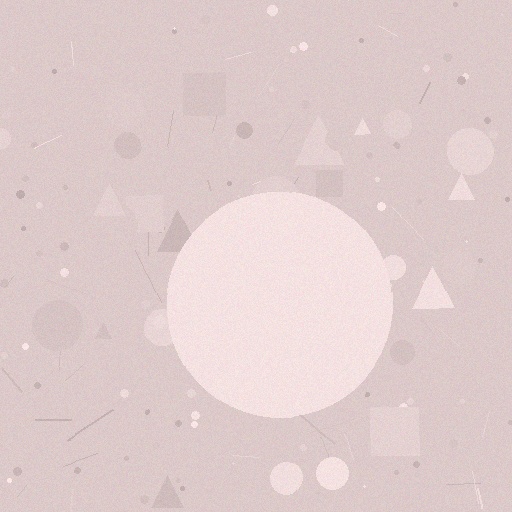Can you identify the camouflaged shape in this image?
The camouflaged shape is a circle.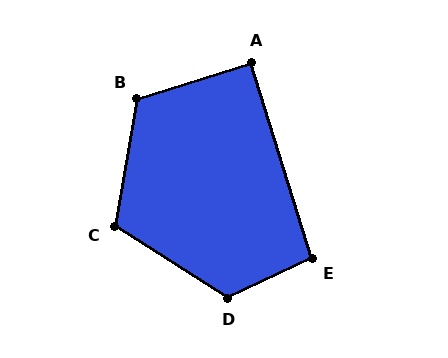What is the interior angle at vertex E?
Approximately 98 degrees (obtuse).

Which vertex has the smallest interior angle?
A, at approximately 90 degrees.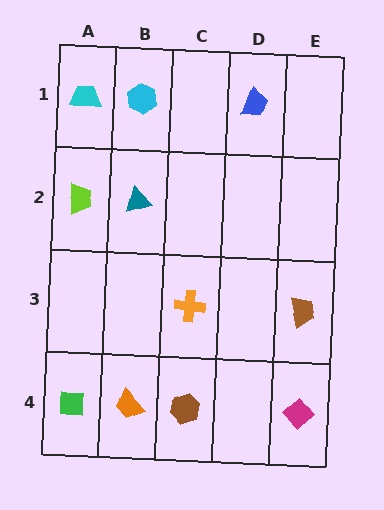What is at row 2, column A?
A lime trapezoid.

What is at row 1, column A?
A cyan trapezoid.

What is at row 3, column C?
An orange cross.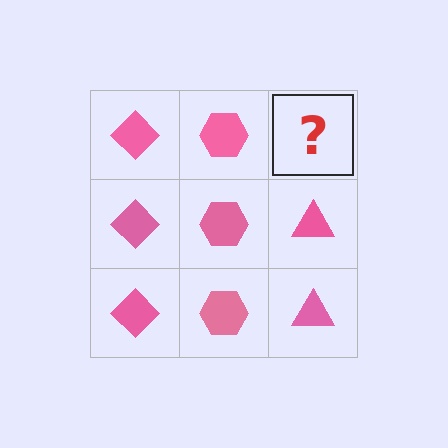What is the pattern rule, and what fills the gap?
The rule is that each column has a consistent shape. The gap should be filled with a pink triangle.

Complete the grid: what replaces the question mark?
The question mark should be replaced with a pink triangle.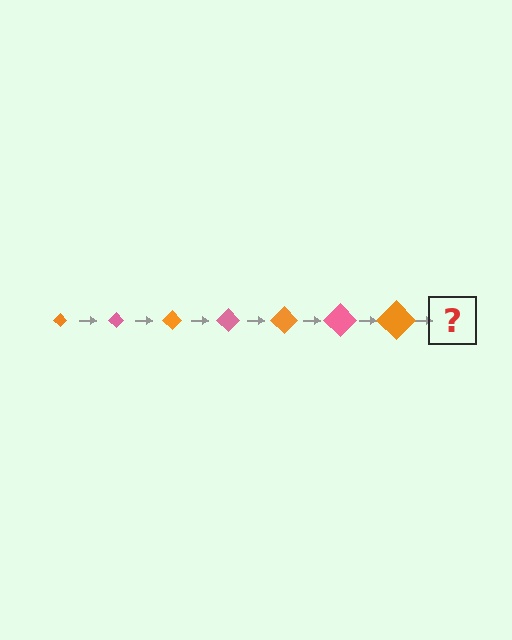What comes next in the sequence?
The next element should be a pink diamond, larger than the previous one.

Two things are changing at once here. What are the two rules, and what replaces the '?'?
The two rules are that the diamond grows larger each step and the color cycles through orange and pink. The '?' should be a pink diamond, larger than the previous one.